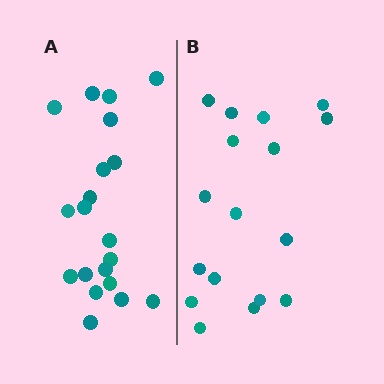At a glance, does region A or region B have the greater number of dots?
Region A (the left region) has more dots.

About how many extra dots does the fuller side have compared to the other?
Region A has just a few more — roughly 2 or 3 more dots than region B.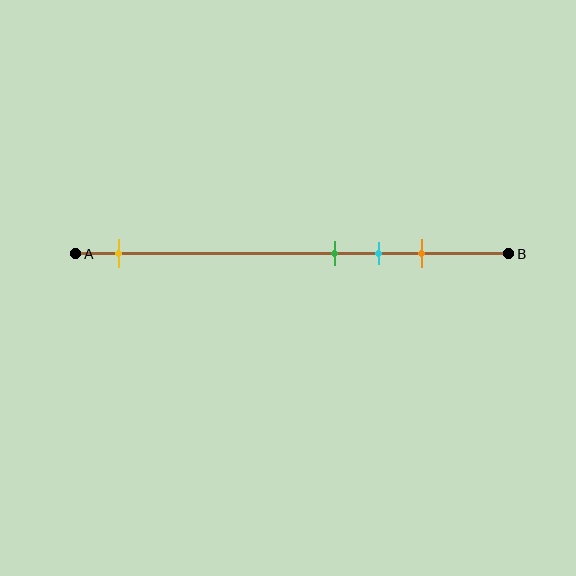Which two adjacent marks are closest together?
The green and cyan marks are the closest adjacent pair.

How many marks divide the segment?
There are 4 marks dividing the segment.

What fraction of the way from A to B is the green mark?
The green mark is approximately 60% (0.6) of the way from A to B.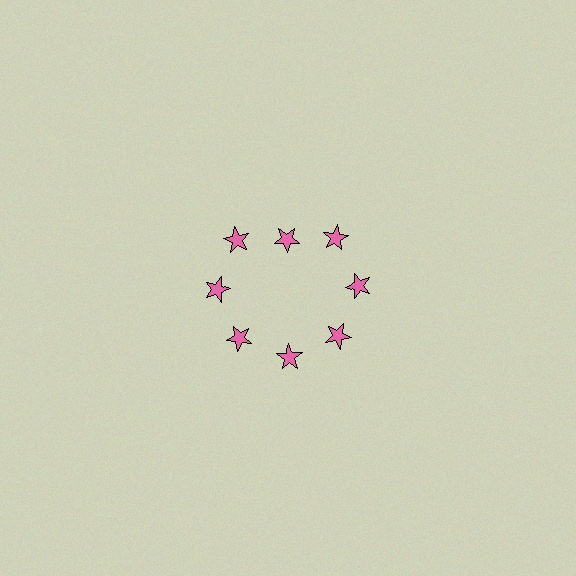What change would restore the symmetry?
The symmetry would be restored by moving it outward, back onto the ring so that all 8 stars sit at equal angles and equal distance from the center.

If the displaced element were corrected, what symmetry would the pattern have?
It would have 8-fold rotational symmetry — the pattern would map onto itself every 45 degrees.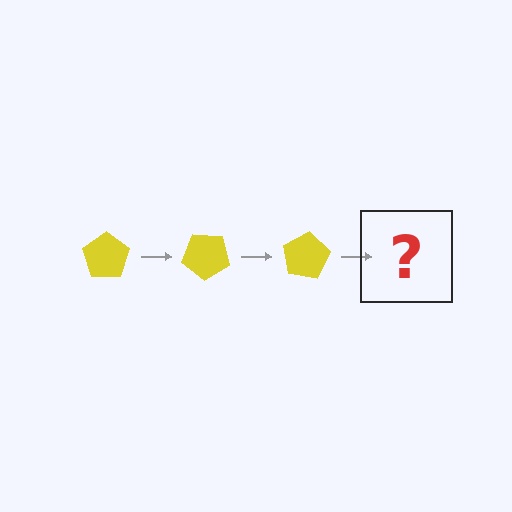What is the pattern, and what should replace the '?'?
The pattern is that the pentagon rotates 40 degrees each step. The '?' should be a yellow pentagon rotated 120 degrees.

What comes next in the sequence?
The next element should be a yellow pentagon rotated 120 degrees.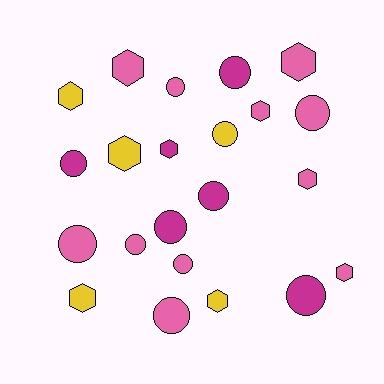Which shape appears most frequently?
Circle, with 12 objects.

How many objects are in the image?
There are 22 objects.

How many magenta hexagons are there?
There is 1 magenta hexagon.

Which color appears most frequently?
Pink, with 11 objects.